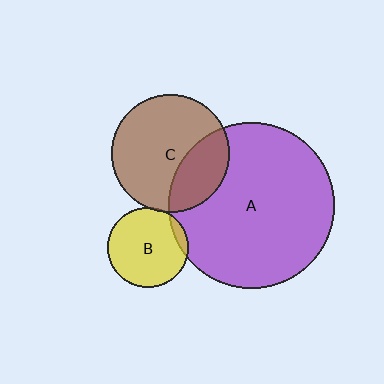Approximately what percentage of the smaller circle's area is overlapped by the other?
Approximately 30%.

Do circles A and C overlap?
Yes.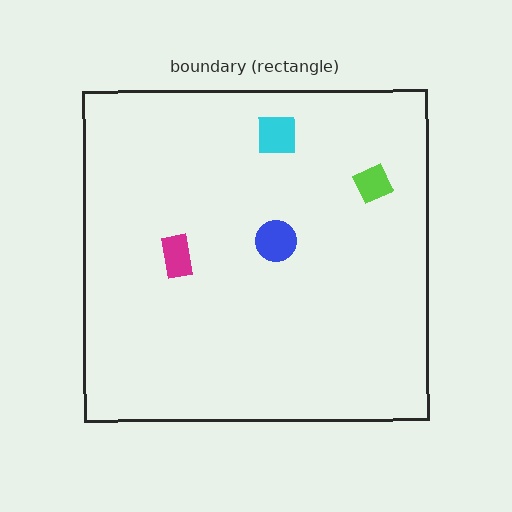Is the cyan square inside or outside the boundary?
Inside.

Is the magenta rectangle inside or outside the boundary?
Inside.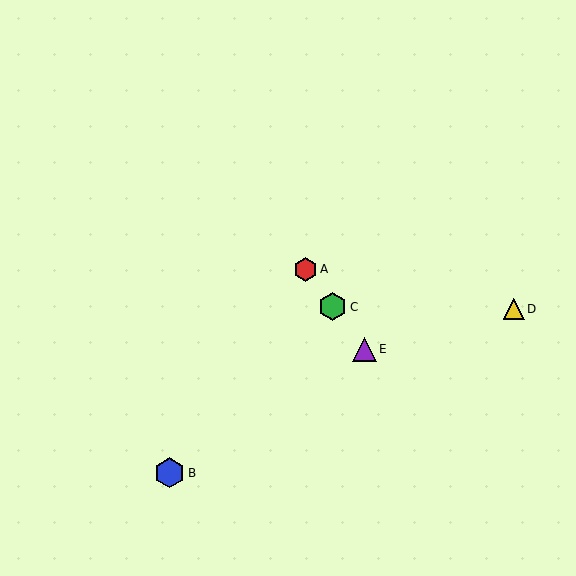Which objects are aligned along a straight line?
Objects A, C, E are aligned along a straight line.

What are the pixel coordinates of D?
Object D is at (514, 309).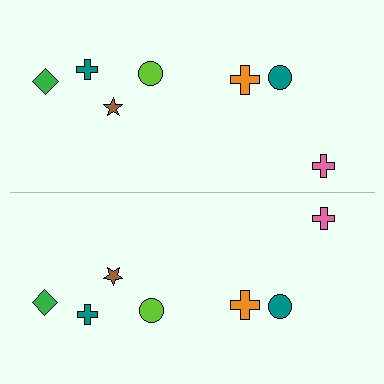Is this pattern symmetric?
Yes, this pattern has bilateral (reflection) symmetry.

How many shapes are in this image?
There are 14 shapes in this image.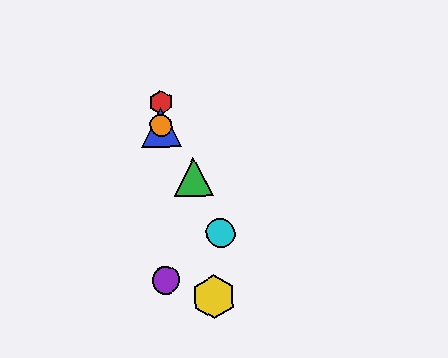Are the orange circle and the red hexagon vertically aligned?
Yes, both are at x≈161.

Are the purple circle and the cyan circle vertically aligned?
No, the purple circle is at x≈166 and the cyan circle is at x≈221.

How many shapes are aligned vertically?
4 shapes (the red hexagon, the blue triangle, the purple circle, the orange circle) are aligned vertically.